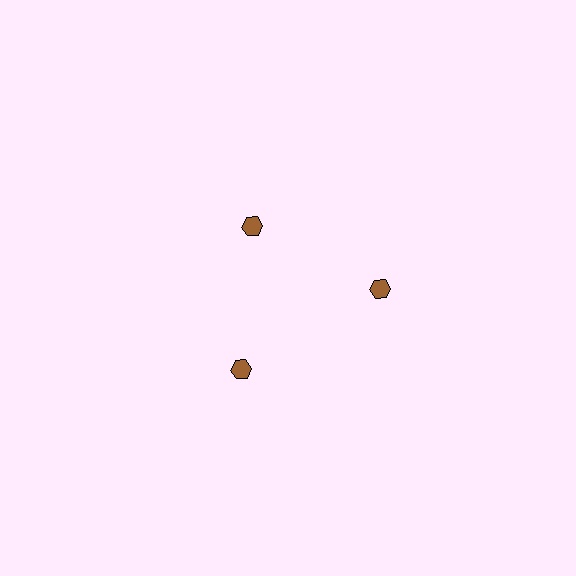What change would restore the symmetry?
The symmetry would be restored by moving it outward, back onto the ring so that all 3 hexagons sit at equal angles and equal distance from the center.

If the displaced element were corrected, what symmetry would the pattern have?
It would have 3-fold rotational symmetry — the pattern would map onto itself every 120 degrees.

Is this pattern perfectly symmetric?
No. The 3 brown hexagons are arranged in a ring, but one element near the 11 o'clock position is pulled inward toward the center, breaking the 3-fold rotational symmetry.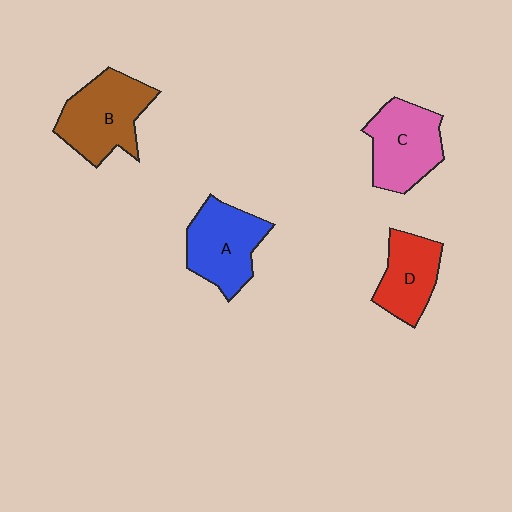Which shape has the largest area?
Shape B (brown).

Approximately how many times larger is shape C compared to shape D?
Approximately 1.2 times.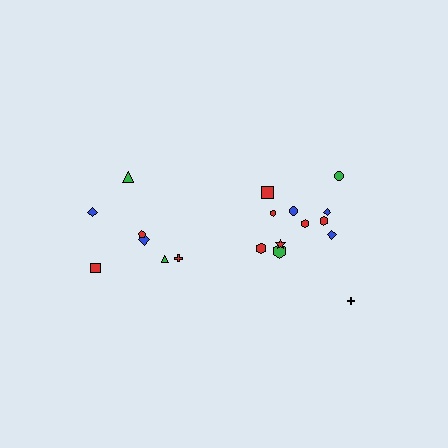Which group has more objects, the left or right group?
The right group.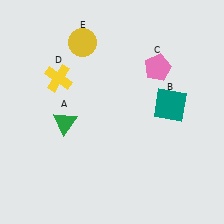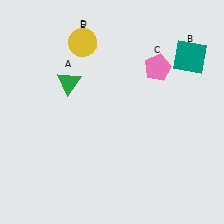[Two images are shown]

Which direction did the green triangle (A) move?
The green triangle (A) moved up.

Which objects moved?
The objects that moved are: the green triangle (A), the teal square (B), the yellow cross (D).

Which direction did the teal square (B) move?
The teal square (B) moved up.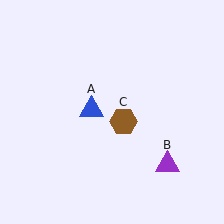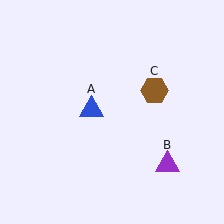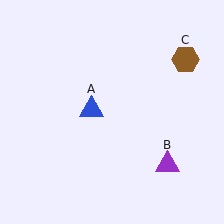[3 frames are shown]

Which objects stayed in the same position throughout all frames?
Blue triangle (object A) and purple triangle (object B) remained stationary.